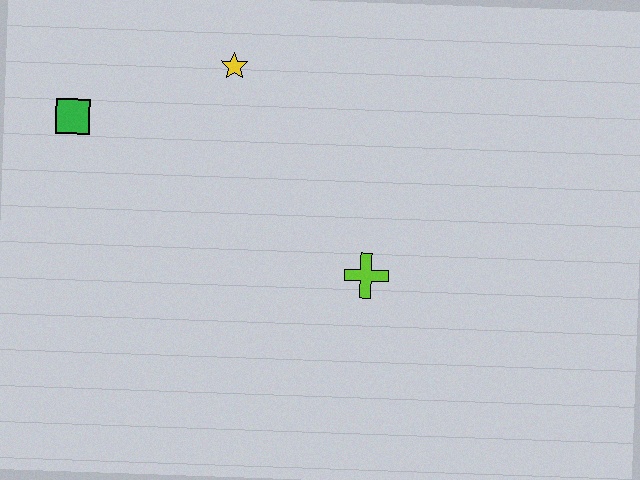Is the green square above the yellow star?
No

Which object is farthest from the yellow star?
The lime cross is farthest from the yellow star.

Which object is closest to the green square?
The yellow star is closest to the green square.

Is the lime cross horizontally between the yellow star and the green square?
No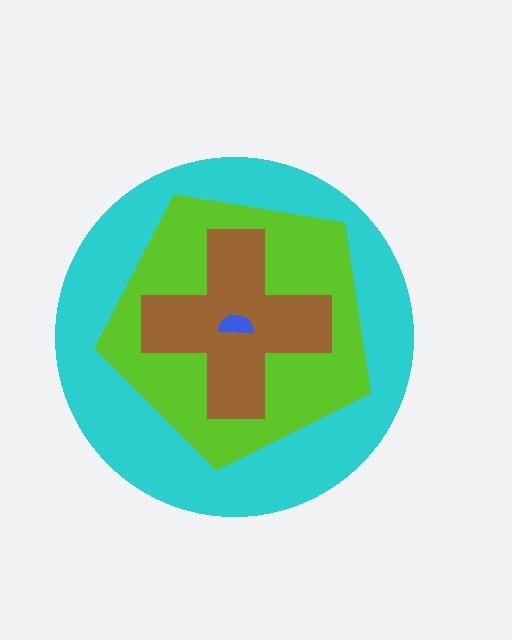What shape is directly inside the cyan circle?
The lime pentagon.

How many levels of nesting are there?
4.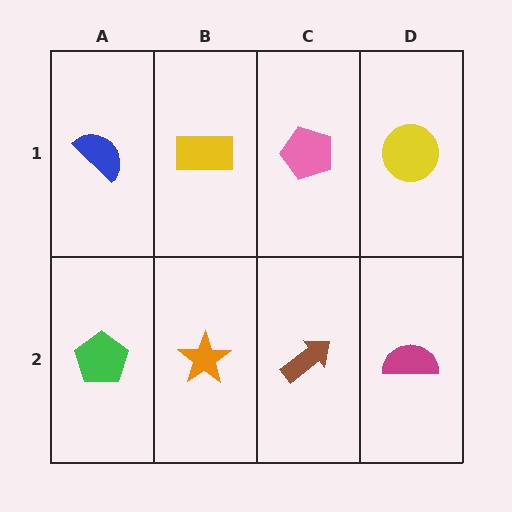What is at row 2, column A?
A green pentagon.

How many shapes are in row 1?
4 shapes.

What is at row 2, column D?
A magenta semicircle.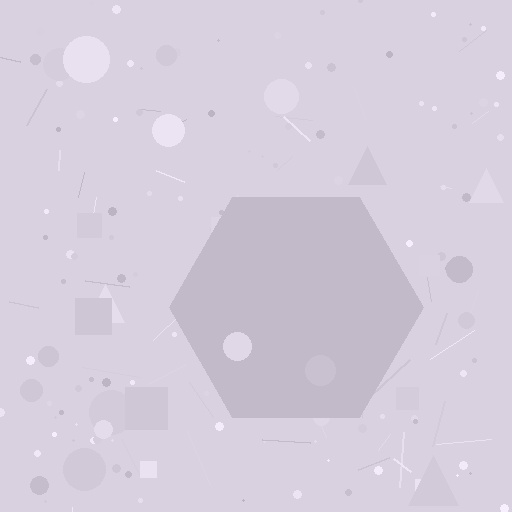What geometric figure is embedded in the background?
A hexagon is embedded in the background.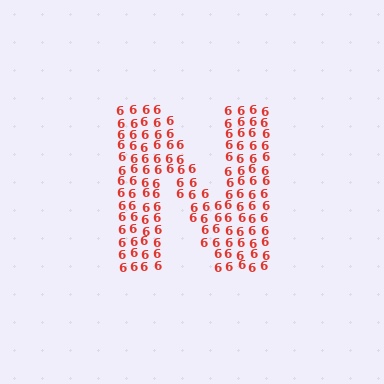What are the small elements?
The small elements are digit 6's.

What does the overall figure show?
The overall figure shows the letter N.